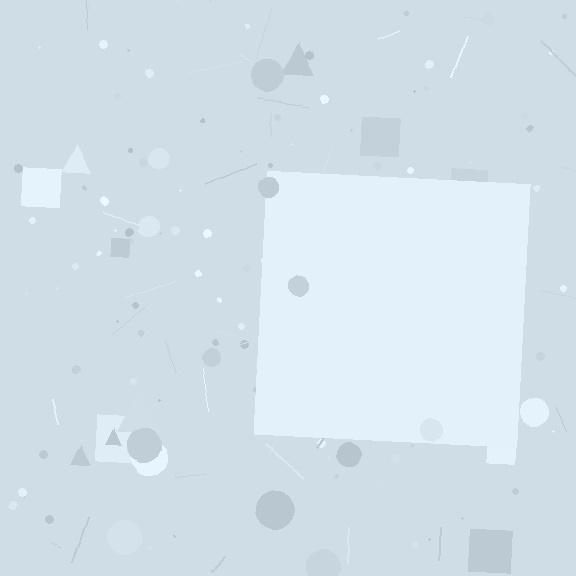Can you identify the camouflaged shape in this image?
The camouflaged shape is a square.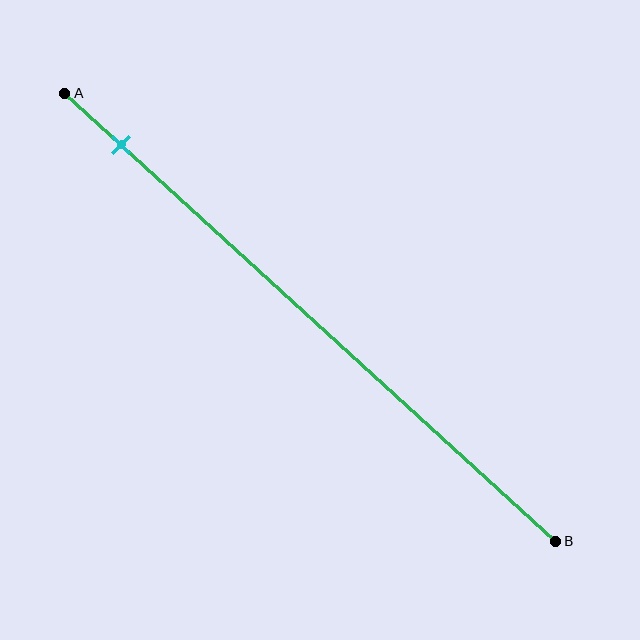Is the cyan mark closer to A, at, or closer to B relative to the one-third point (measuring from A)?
The cyan mark is closer to point A than the one-third point of segment AB.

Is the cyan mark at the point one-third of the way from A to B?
No, the mark is at about 10% from A, not at the 33% one-third point.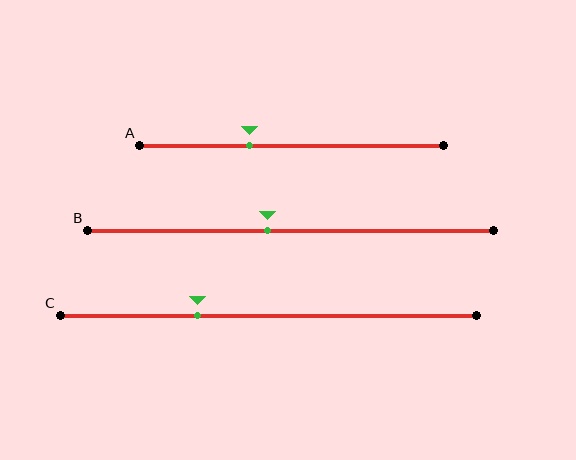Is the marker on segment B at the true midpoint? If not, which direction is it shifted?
No, the marker on segment B is shifted to the left by about 6% of the segment length.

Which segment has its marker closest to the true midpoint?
Segment B has its marker closest to the true midpoint.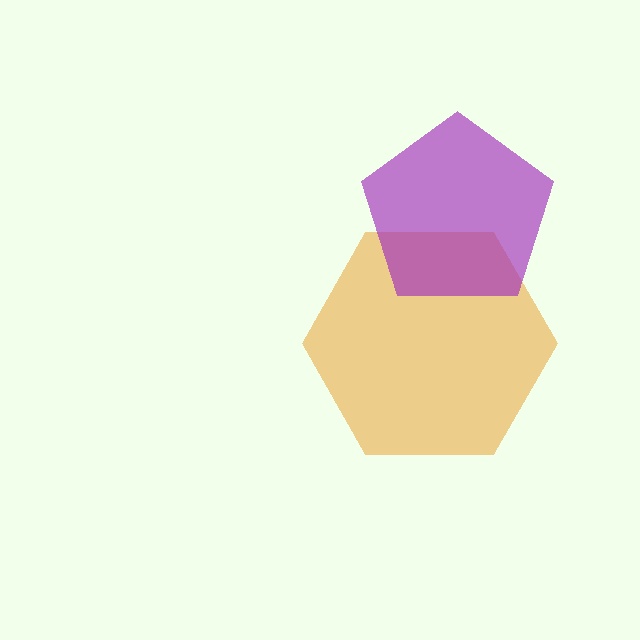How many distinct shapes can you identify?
There are 2 distinct shapes: an orange hexagon, a purple pentagon.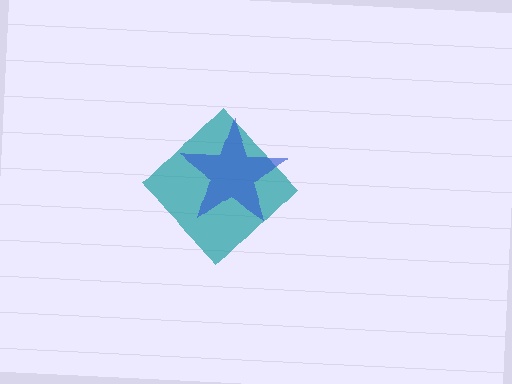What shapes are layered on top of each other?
The layered shapes are: a teal diamond, a blue star.